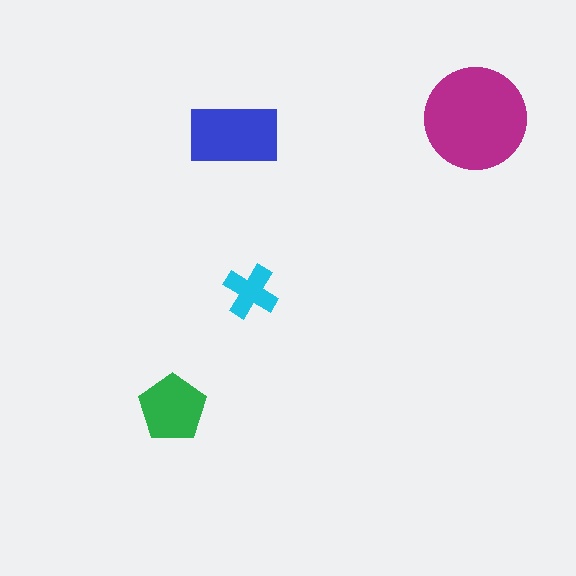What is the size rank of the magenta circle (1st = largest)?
1st.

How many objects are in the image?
There are 4 objects in the image.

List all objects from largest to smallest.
The magenta circle, the blue rectangle, the green pentagon, the cyan cross.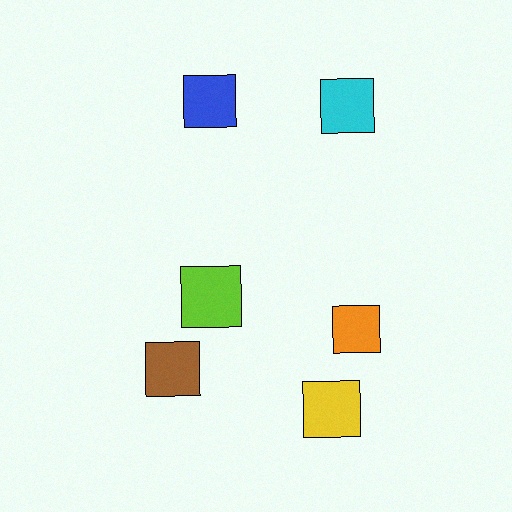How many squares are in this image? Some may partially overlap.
There are 6 squares.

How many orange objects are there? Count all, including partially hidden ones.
There is 1 orange object.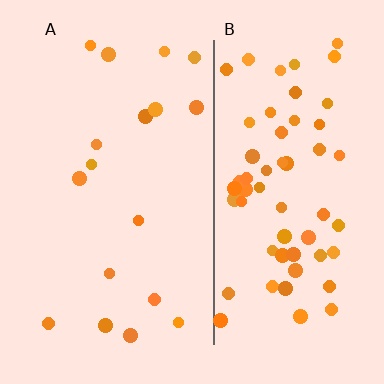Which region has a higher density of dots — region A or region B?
B (the right).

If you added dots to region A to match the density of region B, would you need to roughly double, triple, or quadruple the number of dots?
Approximately triple.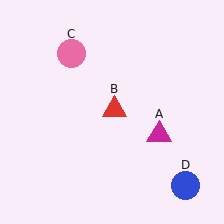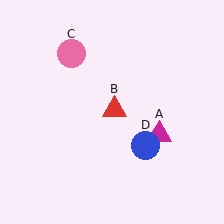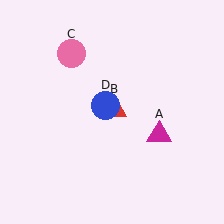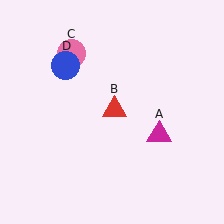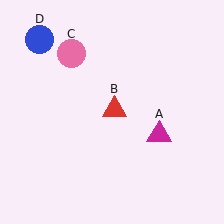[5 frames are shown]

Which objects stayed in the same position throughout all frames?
Magenta triangle (object A) and red triangle (object B) and pink circle (object C) remained stationary.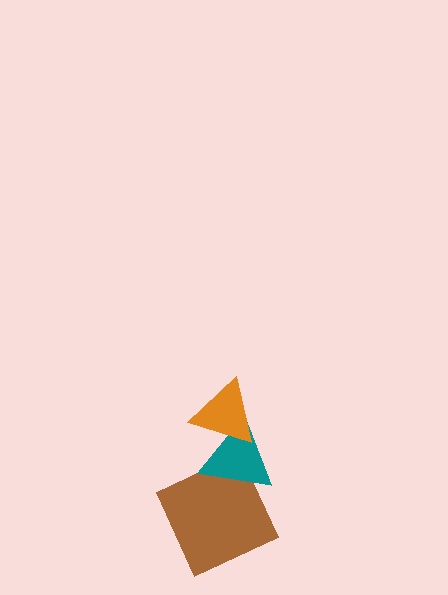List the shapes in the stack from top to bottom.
From top to bottom: the orange triangle, the teal triangle, the brown square.